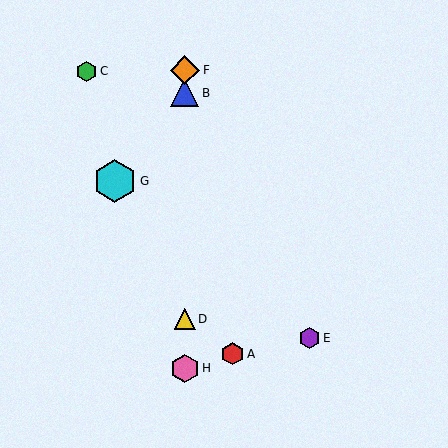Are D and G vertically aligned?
No, D is at x≈185 and G is at x≈115.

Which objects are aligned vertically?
Objects B, D, F, H are aligned vertically.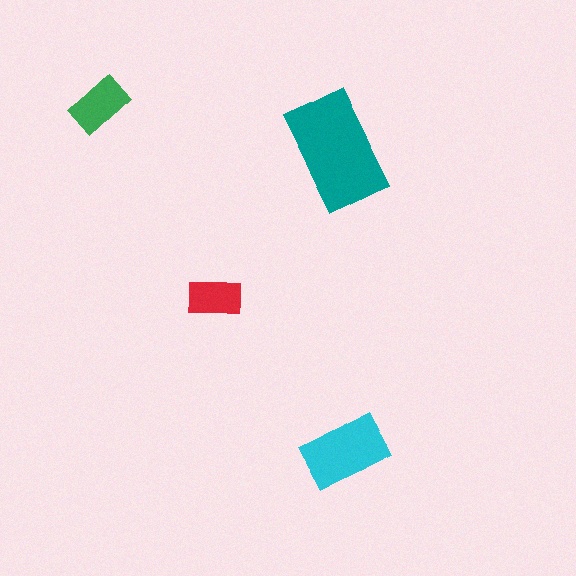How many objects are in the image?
There are 4 objects in the image.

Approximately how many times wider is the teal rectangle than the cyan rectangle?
About 1.5 times wider.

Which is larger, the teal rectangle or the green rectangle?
The teal one.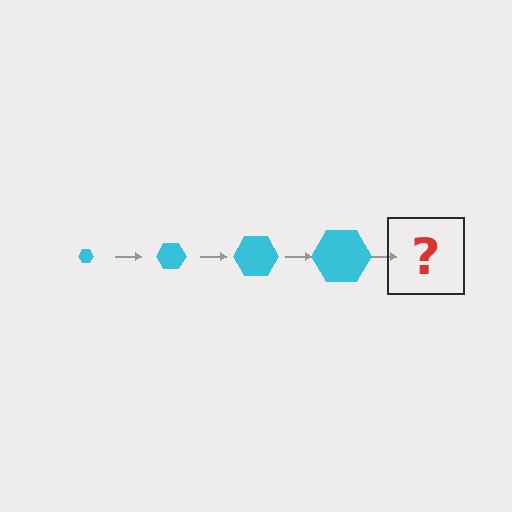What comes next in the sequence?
The next element should be a cyan hexagon, larger than the previous one.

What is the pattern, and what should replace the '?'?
The pattern is that the hexagon gets progressively larger each step. The '?' should be a cyan hexagon, larger than the previous one.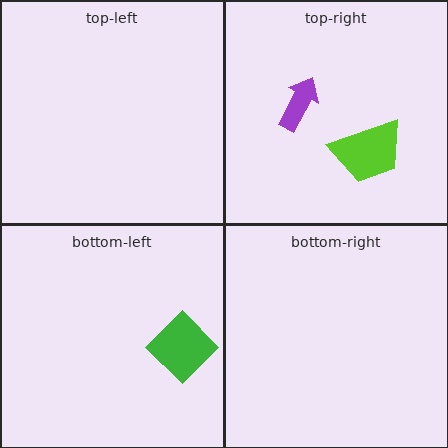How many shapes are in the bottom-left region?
1.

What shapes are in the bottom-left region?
The green diamond.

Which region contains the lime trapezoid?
The top-right region.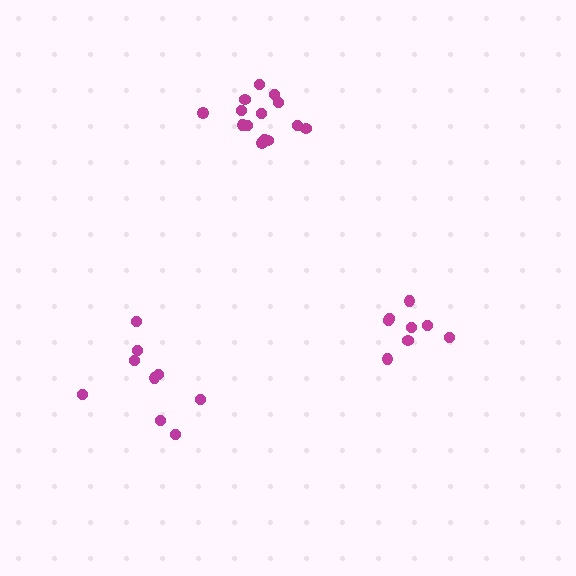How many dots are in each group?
Group 1: 14 dots, Group 2: 8 dots, Group 3: 9 dots (31 total).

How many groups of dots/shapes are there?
There are 3 groups.